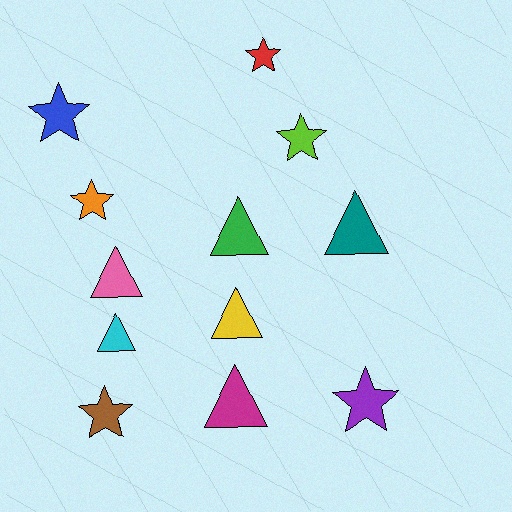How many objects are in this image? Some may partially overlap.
There are 12 objects.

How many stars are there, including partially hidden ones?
There are 6 stars.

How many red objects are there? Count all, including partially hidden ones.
There is 1 red object.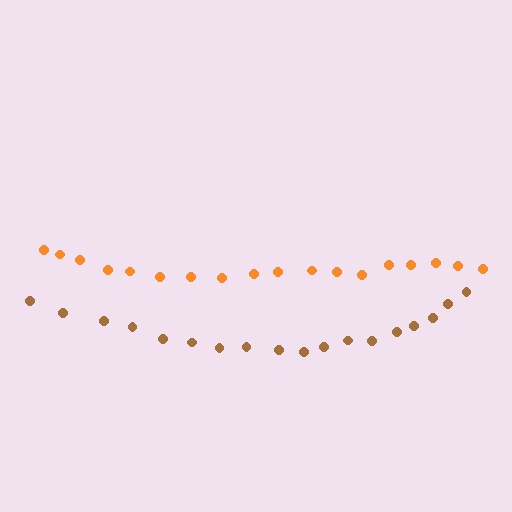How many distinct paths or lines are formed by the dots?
There are 2 distinct paths.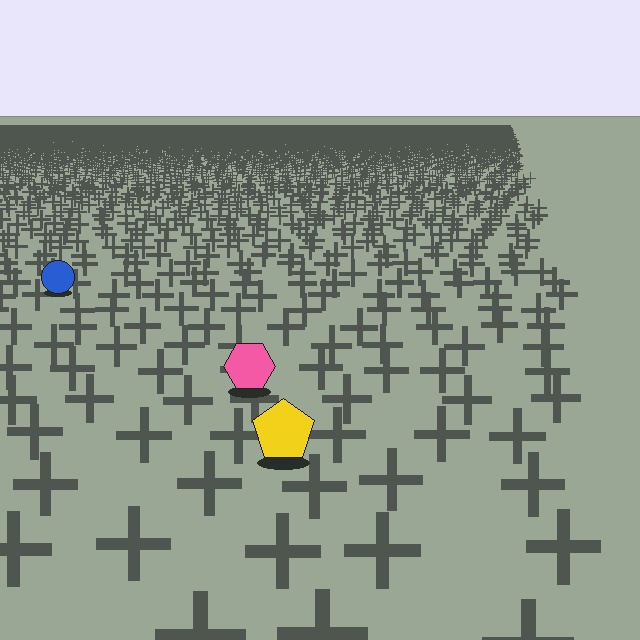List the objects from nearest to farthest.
From nearest to farthest: the yellow pentagon, the pink hexagon, the blue circle.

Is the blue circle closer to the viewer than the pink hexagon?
No. The pink hexagon is closer — you can tell from the texture gradient: the ground texture is coarser near it.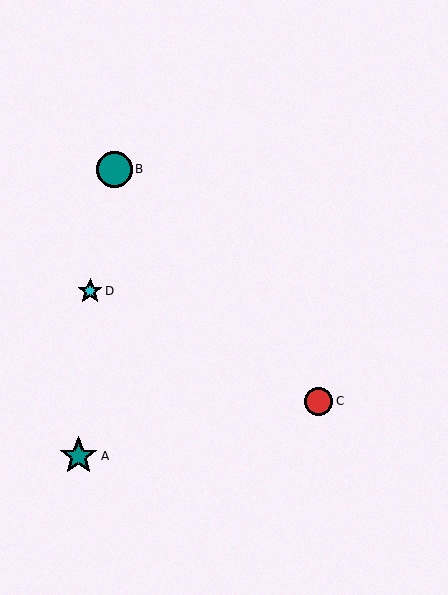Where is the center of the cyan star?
The center of the cyan star is at (90, 291).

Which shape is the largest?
The teal star (labeled A) is the largest.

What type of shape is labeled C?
Shape C is a red circle.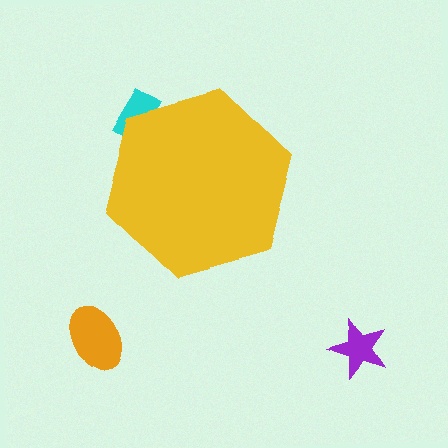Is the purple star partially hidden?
No, the purple star is fully visible.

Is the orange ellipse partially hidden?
No, the orange ellipse is fully visible.